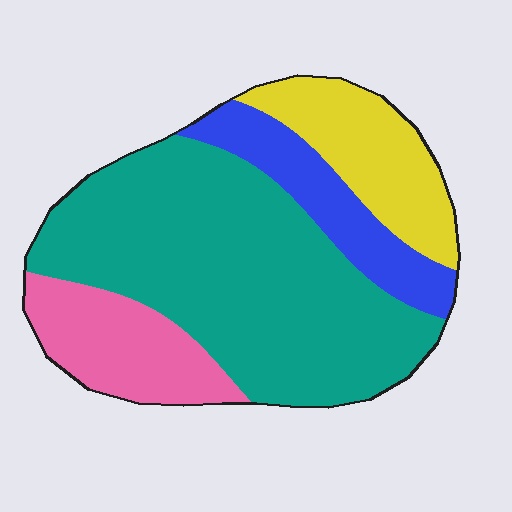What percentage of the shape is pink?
Pink covers about 15% of the shape.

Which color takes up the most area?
Teal, at roughly 55%.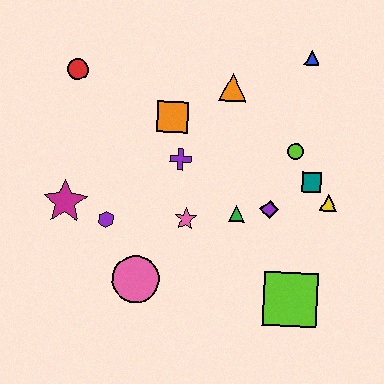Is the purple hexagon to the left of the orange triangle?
Yes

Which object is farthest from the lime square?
The red circle is farthest from the lime square.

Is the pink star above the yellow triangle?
No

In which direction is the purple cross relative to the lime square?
The purple cross is above the lime square.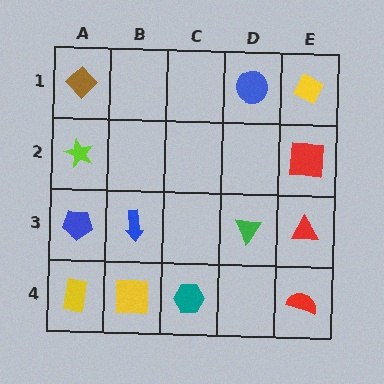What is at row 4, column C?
A teal hexagon.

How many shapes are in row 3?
4 shapes.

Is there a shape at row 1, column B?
No, that cell is empty.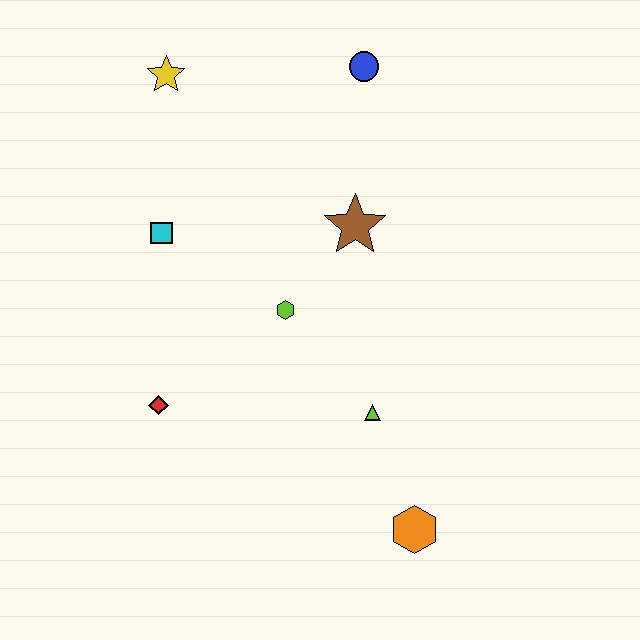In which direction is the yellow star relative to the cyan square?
The yellow star is above the cyan square.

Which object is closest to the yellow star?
The cyan square is closest to the yellow star.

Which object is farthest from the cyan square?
The orange hexagon is farthest from the cyan square.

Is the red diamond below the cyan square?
Yes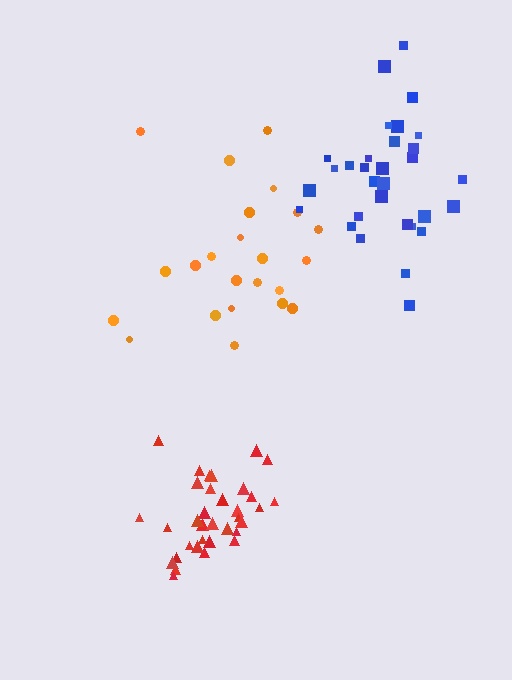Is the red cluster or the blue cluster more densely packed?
Red.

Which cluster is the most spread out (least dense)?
Orange.